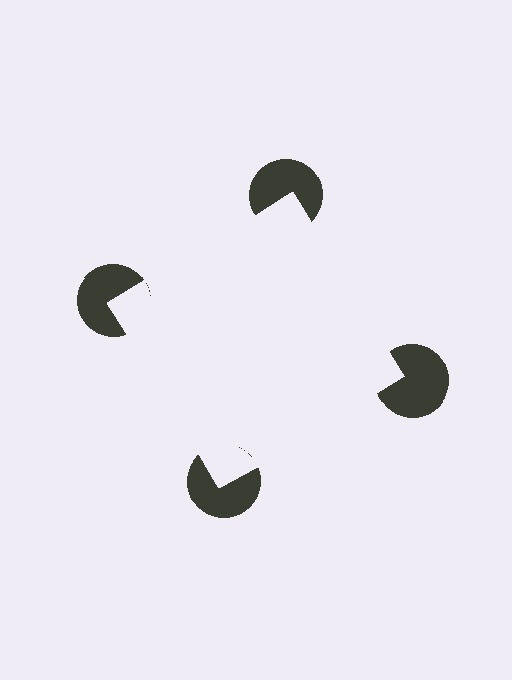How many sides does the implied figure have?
4 sides.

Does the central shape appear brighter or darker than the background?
It typically appears slightly brighter than the background, even though no actual brightness change is drawn.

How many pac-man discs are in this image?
There are 4 — one at each vertex of the illusory square.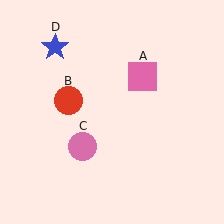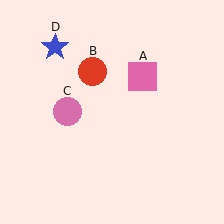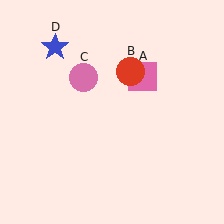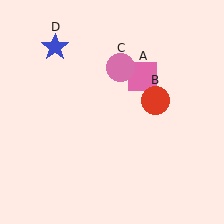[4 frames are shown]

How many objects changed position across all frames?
2 objects changed position: red circle (object B), pink circle (object C).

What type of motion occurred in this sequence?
The red circle (object B), pink circle (object C) rotated clockwise around the center of the scene.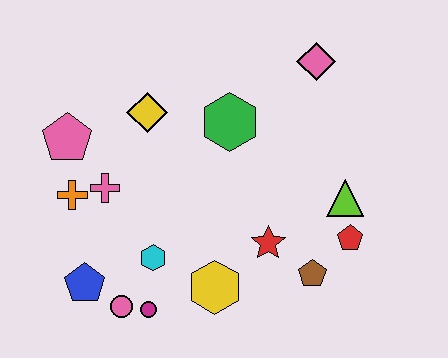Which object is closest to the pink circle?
The magenta circle is closest to the pink circle.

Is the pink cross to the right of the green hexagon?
No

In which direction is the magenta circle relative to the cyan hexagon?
The magenta circle is below the cyan hexagon.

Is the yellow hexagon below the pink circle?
No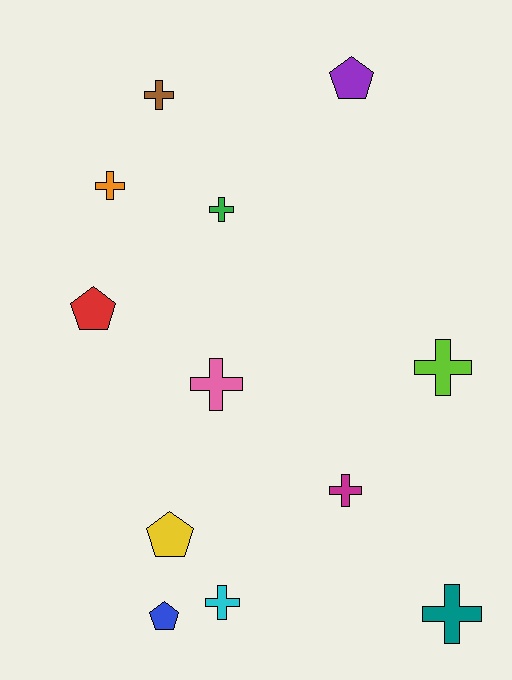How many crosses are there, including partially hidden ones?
There are 8 crosses.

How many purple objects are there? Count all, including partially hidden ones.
There is 1 purple object.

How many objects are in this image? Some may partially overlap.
There are 12 objects.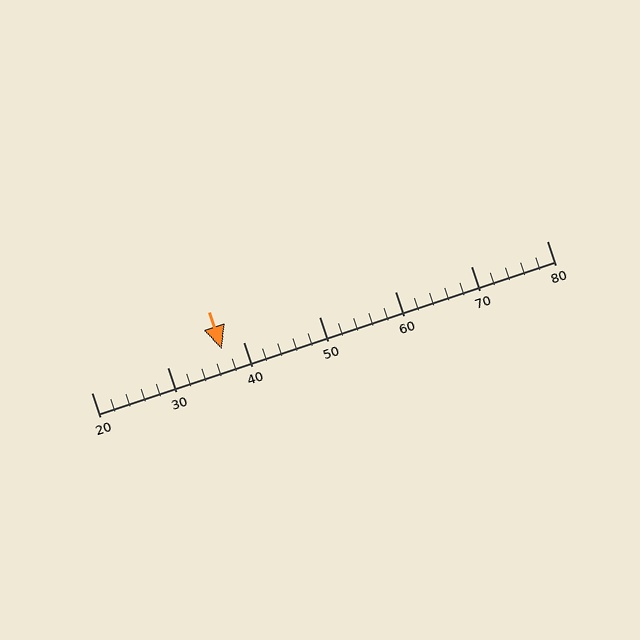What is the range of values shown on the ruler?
The ruler shows values from 20 to 80.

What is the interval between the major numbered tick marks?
The major tick marks are spaced 10 units apart.